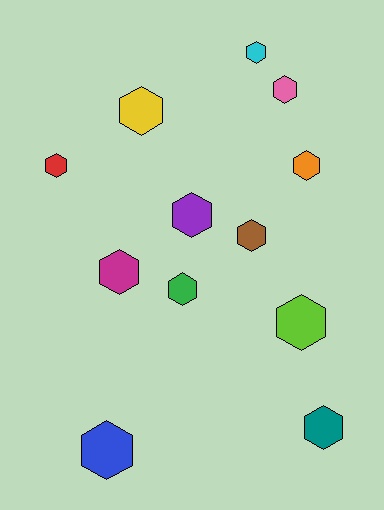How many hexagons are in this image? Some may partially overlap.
There are 12 hexagons.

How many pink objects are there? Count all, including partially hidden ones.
There is 1 pink object.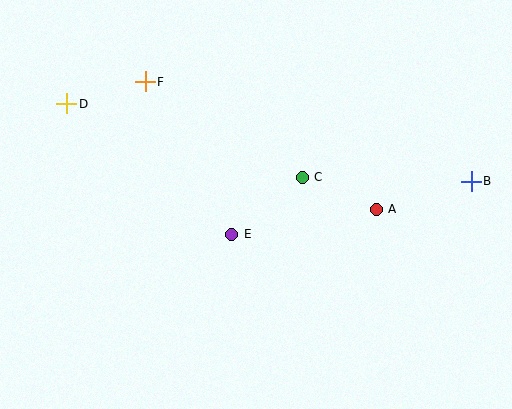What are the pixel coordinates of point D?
Point D is at (67, 104).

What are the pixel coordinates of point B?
Point B is at (471, 181).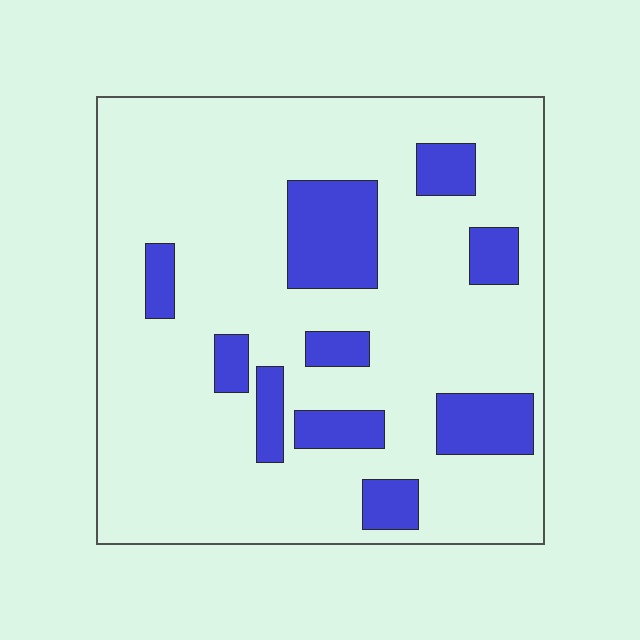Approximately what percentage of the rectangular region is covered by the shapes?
Approximately 20%.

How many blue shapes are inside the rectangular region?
10.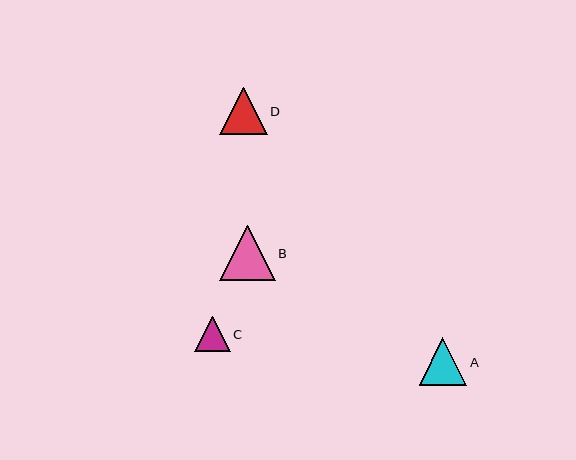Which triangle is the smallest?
Triangle C is the smallest with a size of approximately 36 pixels.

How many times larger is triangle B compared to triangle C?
Triangle B is approximately 1.6 times the size of triangle C.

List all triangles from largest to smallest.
From largest to smallest: B, A, D, C.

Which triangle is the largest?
Triangle B is the largest with a size of approximately 55 pixels.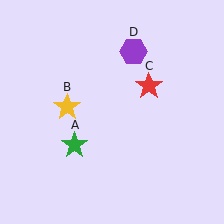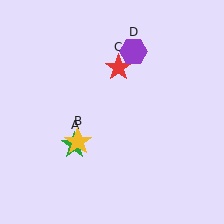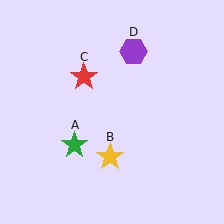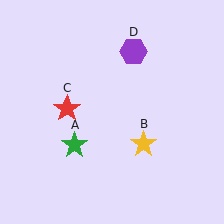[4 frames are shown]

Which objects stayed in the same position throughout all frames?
Green star (object A) and purple hexagon (object D) remained stationary.